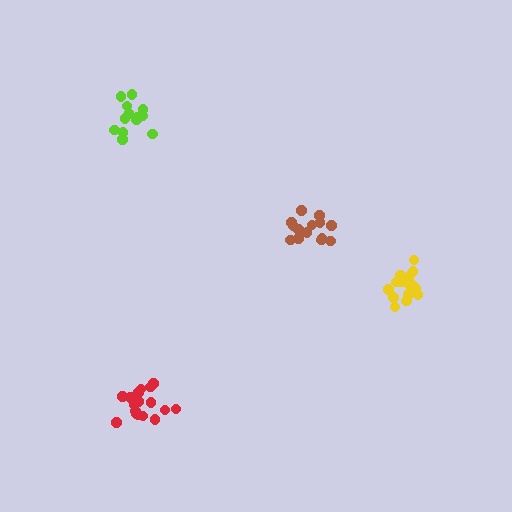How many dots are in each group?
Group 1: 13 dots, Group 2: 18 dots, Group 3: 18 dots, Group 4: 14 dots (63 total).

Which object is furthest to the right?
The yellow cluster is rightmost.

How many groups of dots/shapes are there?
There are 4 groups.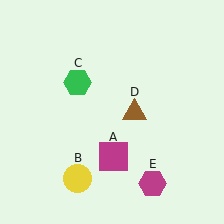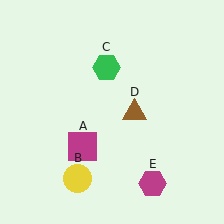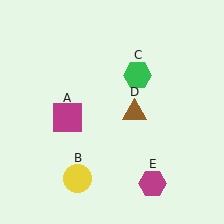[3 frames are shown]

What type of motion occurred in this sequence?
The magenta square (object A), green hexagon (object C) rotated clockwise around the center of the scene.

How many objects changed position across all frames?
2 objects changed position: magenta square (object A), green hexagon (object C).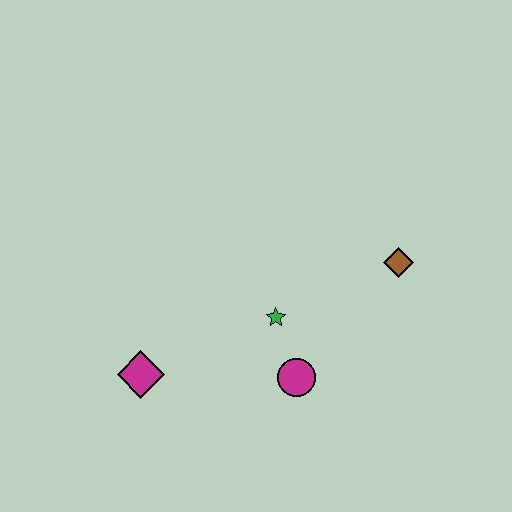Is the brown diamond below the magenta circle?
No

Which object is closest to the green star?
The magenta circle is closest to the green star.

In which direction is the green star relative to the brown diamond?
The green star is to the left of the brown diamond.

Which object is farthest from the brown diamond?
The magenta diamond is farthest from the brown diamond.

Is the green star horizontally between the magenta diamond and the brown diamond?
Yes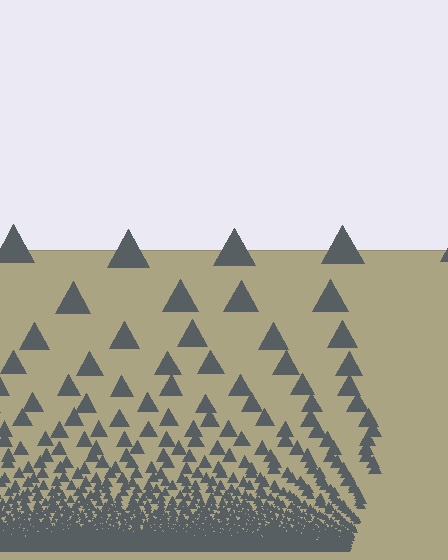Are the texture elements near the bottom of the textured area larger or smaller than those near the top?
Smaller. The gradient is inverted — elements near the bottom are smaller and denser.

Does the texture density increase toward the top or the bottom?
Density increases toward the bottom.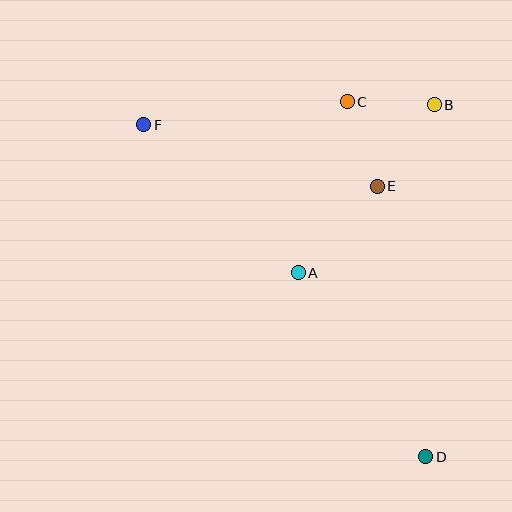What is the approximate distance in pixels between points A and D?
The distance between A and D is approximately 224 pixels.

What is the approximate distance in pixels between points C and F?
The distance between C and F is approximately 205 pixels.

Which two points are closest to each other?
Points B and C are closest to each other.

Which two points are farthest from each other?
Points D and F are farthest from each other.